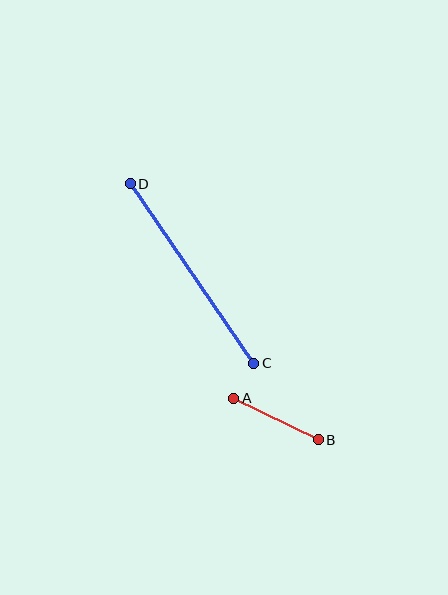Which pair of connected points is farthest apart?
Points C and D are farthest apart.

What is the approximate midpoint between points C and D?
The midpoint is at approximately (192, 273) pixels.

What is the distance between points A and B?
The distance is approximately 94 pixels.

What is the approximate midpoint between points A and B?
The midpoint is at approximately (276, 419) pixels.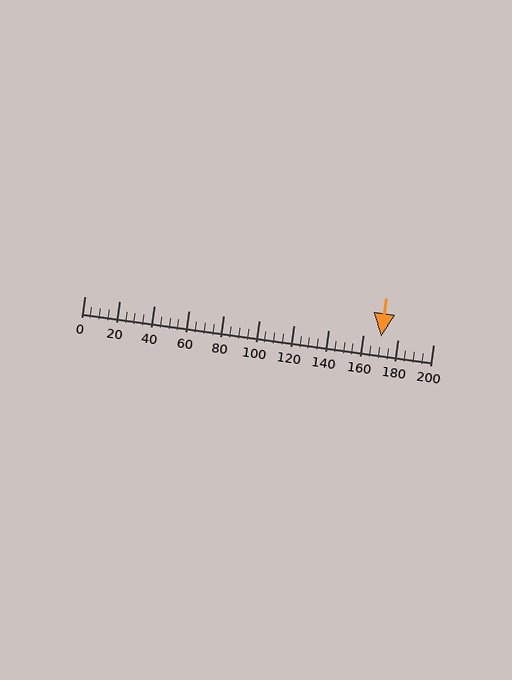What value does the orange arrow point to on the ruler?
The orange arrow points to approximately 170.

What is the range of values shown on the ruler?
The ruler shows values from 0 to 200.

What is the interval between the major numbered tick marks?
The major tick marks are spaced 20 units apart.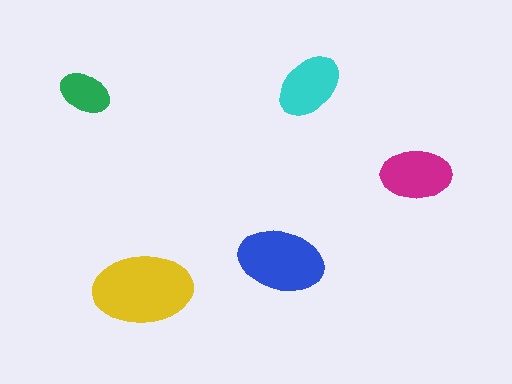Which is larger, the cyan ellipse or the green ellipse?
The cyan one.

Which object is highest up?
The cyan ellipse is topmost.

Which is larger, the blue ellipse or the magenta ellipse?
The blue one.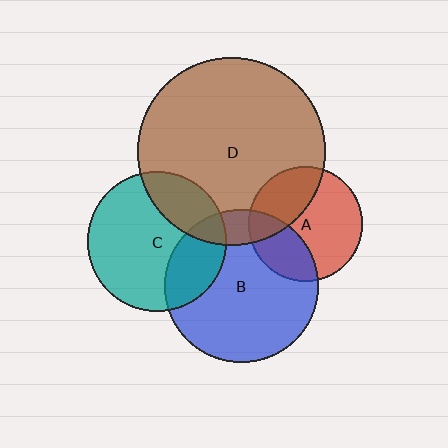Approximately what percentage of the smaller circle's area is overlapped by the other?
Approximately 35%.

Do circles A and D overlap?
Yes.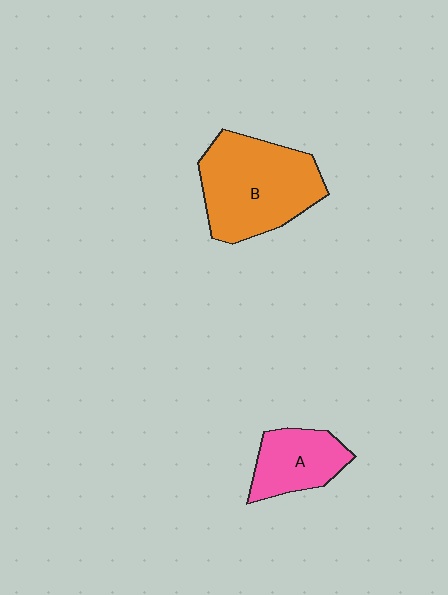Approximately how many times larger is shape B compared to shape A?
Approximately 1.9 times.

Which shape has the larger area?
Shape B (orange).